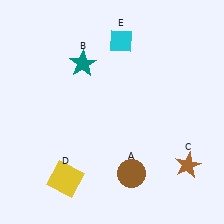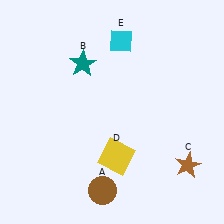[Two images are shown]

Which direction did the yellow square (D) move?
The yellow square (D) moved right.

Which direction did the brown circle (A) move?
The brown circle (A) moved left.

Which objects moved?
The objects that moved are: the brown circle (A), the yellow square (D).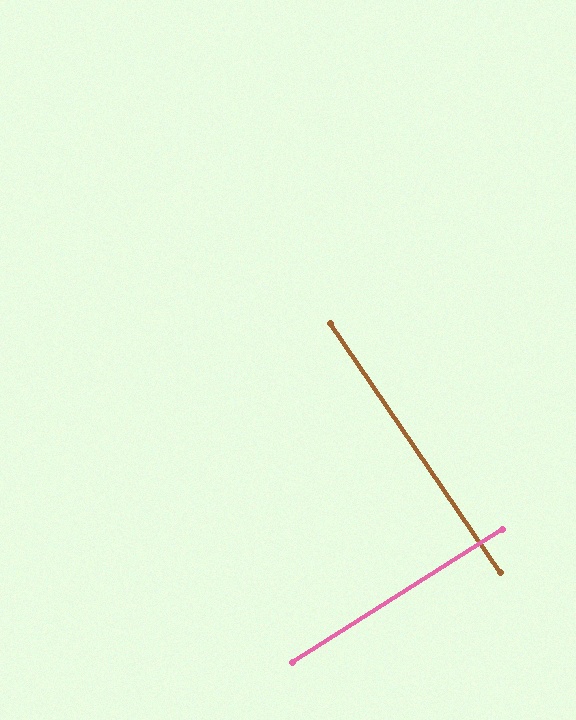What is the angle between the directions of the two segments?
Approximately 88 degrees.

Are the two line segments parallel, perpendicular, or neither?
Perpendicular — they meet at approximately 88°.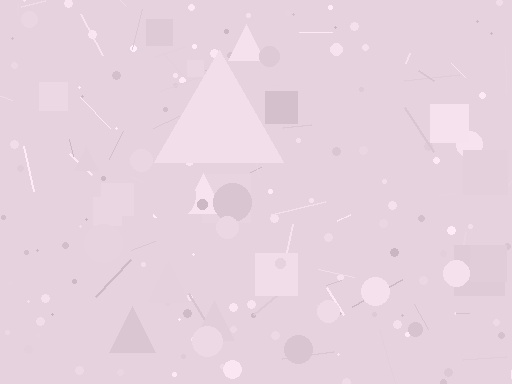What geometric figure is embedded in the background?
A triangle is embedded in the background.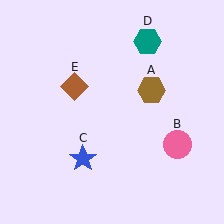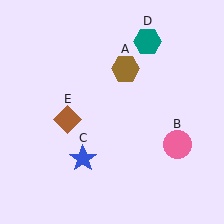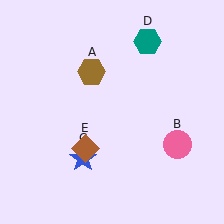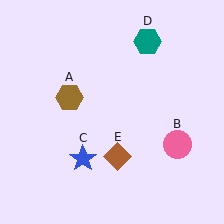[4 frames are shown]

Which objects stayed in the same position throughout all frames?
Pink circle (object B) and blue star (object C) and teal hexagon (object D) remained stationary.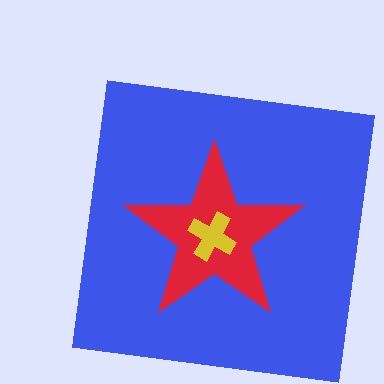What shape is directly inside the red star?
The yellow cross.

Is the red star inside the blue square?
Yes.